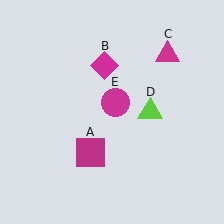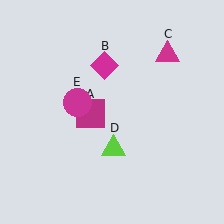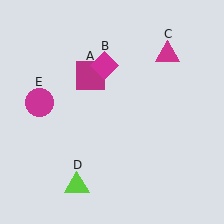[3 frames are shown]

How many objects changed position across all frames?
3 objects changed position: magenta square (object A), lime triangle (object D), magenta circle (object E).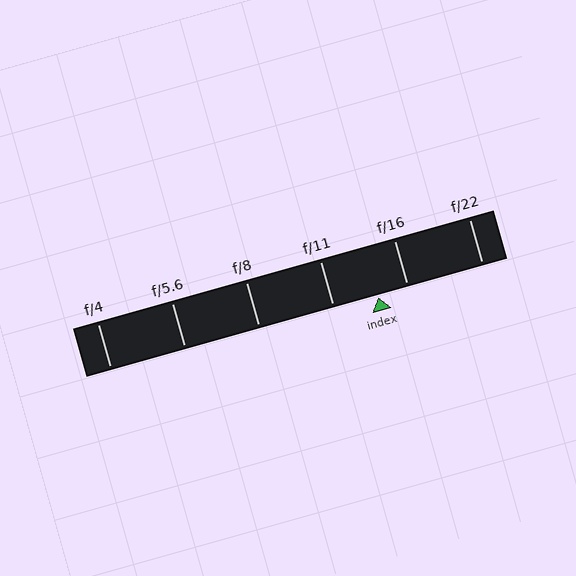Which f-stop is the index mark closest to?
The index mark is closest to f/16.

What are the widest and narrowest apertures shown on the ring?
The widest aperture shown is f/4 and the narrowest is f/22.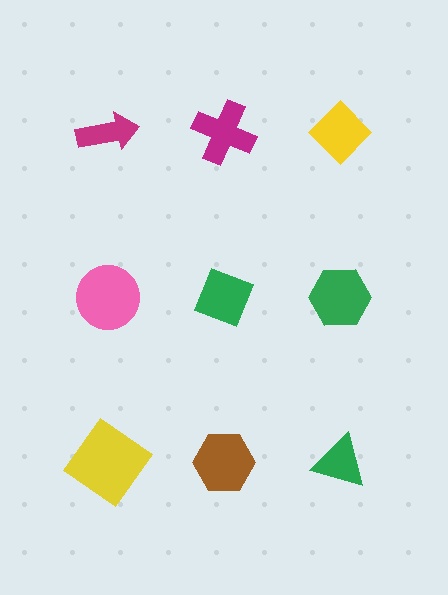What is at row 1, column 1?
A magenta arrow.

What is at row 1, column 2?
A magenta cross.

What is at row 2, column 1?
A pink circle.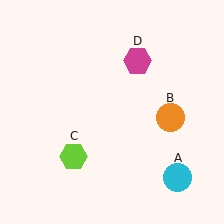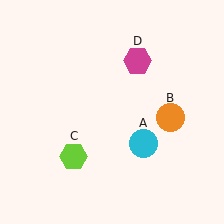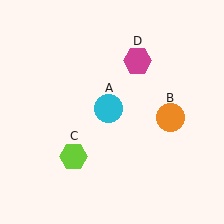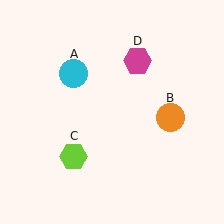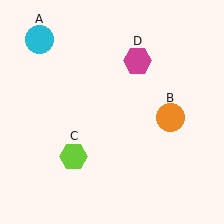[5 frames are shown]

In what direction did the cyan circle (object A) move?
The cyan circle (object A) moved up and to the left.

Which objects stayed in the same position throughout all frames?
Orange circle (object B) and lime hexagon (object C) and magenta hexagon (object D) remained stationary.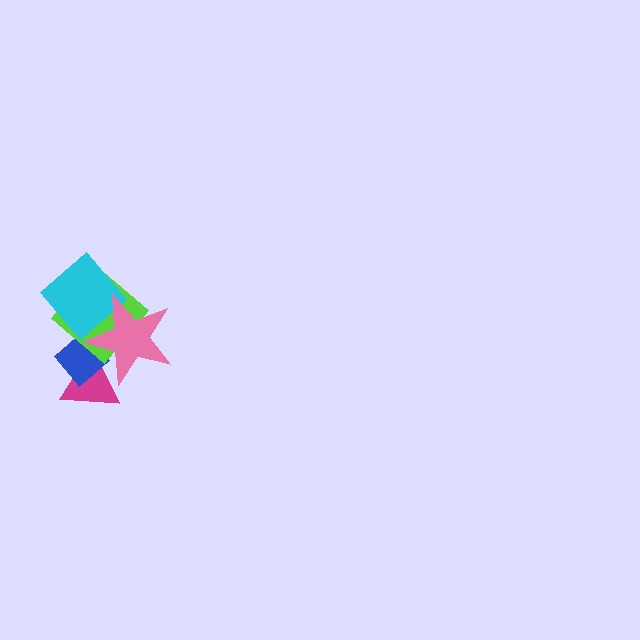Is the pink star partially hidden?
No, no other shape covers it.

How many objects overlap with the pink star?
4 objects overlap with the pink star.